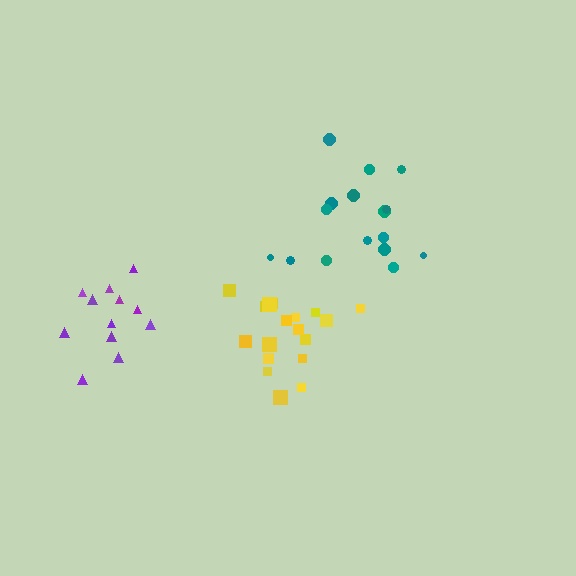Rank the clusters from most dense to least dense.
yellow, purple, teal.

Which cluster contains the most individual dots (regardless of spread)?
Yellow (18).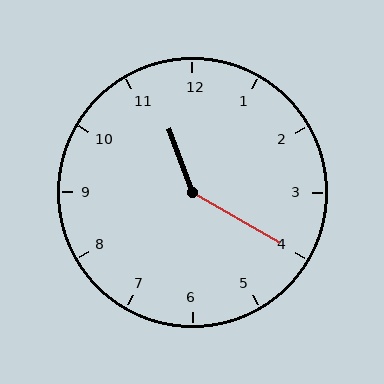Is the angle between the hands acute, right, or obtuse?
It is obtuse.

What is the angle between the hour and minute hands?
Approximately 140 degrees.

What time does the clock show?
11:20.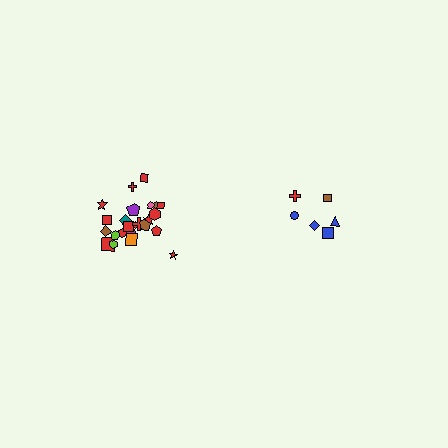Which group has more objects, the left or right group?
The left group.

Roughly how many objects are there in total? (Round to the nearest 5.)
Roughly 30 objects in total.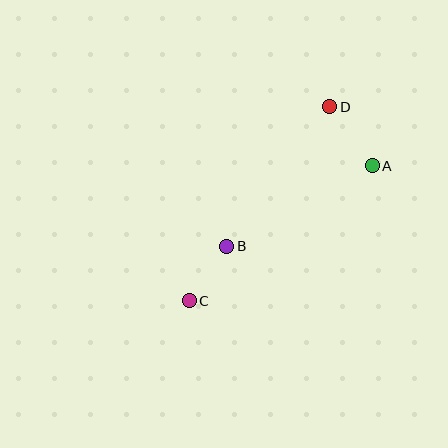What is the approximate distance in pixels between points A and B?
The distance between A and B is approximately 166 pixels.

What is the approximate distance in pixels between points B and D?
The distance between B and D is approximately 174 pixels.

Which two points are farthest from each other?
Points C and D are farthest from each other.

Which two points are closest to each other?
Points B and C are closest to each other.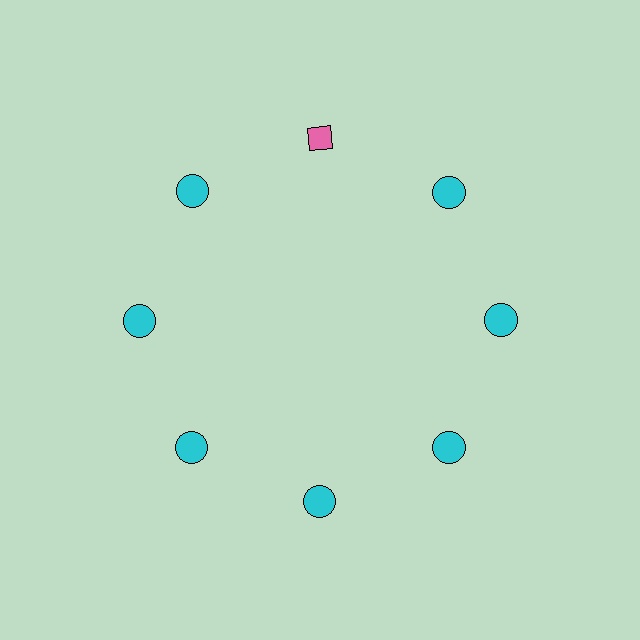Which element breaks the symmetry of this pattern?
The pink diamond at roughly the 12 o'clock position breaks the symmetry. All other shapes are cyan circles.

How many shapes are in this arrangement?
There are 8 shapes arranged in a ring pattern.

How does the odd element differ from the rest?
It differs in both color (pink instead of cyan) and shape (diamond instead of circle).